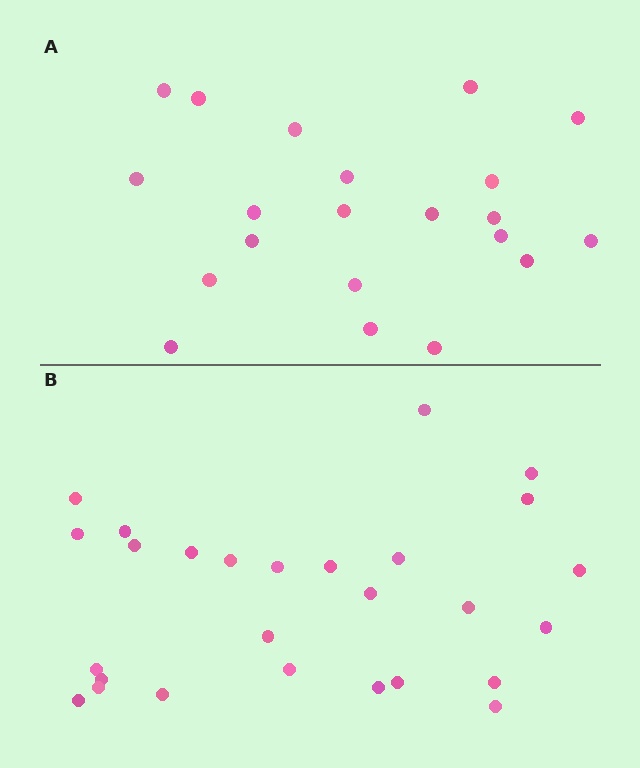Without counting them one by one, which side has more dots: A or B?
Region B (the bottom region) has more dots.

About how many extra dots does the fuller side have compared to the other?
Region B has about 6 more dots than region A.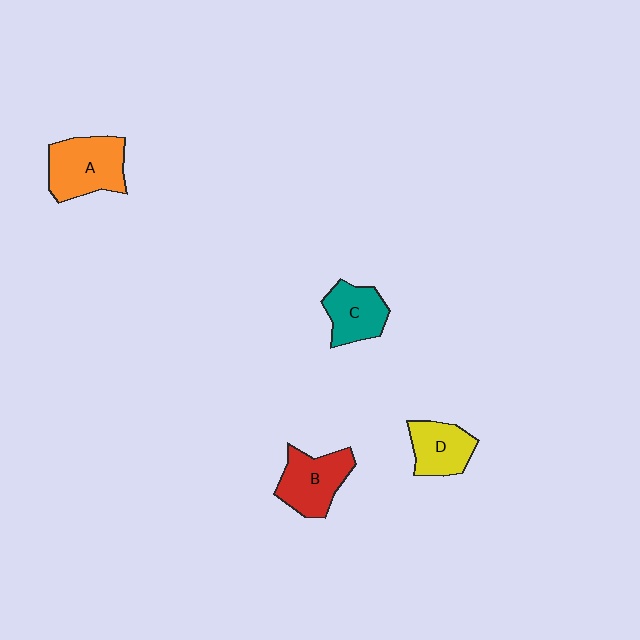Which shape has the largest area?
Shape A (orange).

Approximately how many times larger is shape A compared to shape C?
Approximately 1.4 times.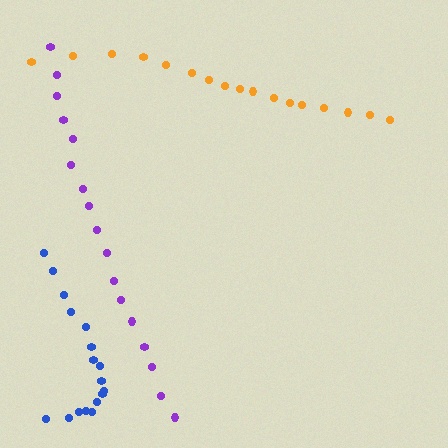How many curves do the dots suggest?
There are 3 distinct paths.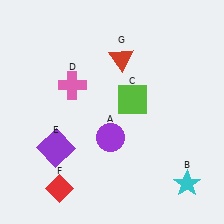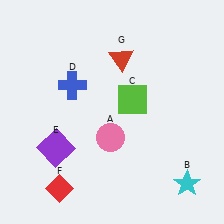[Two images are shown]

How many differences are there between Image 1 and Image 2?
There are 2 differences between the two images.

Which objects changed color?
A changed from purple to pink. D changed from pink to blue.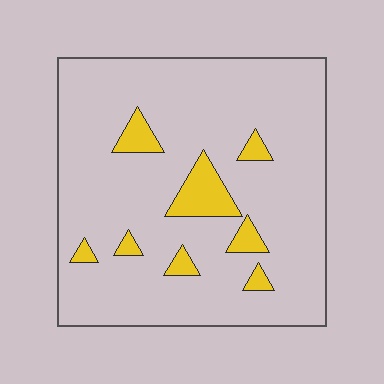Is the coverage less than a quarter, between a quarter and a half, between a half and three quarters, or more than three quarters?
Less than a quarter.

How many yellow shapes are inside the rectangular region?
8.